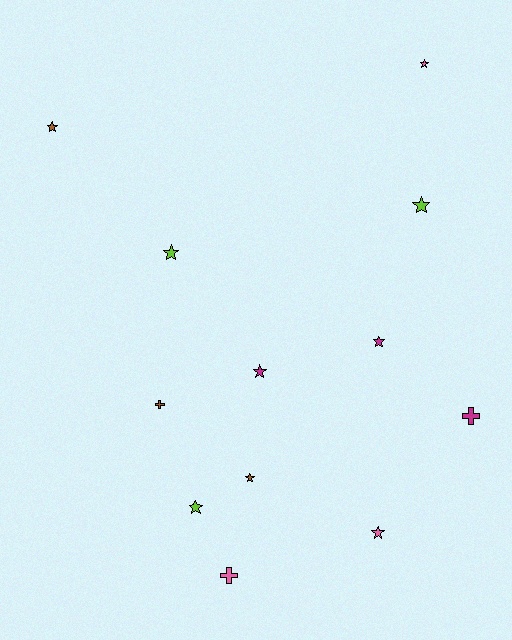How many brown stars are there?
There are 2 brown stars.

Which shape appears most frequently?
Star, with 9 objects.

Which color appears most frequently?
Lime, with 3 objects.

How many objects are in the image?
There are 12 objects.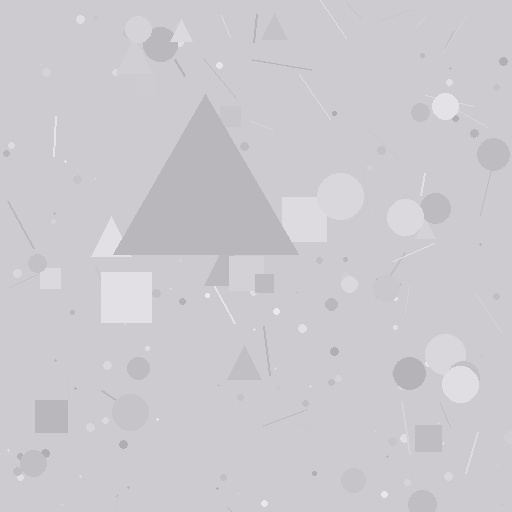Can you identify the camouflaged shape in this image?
The camouflaged shape is a triangle.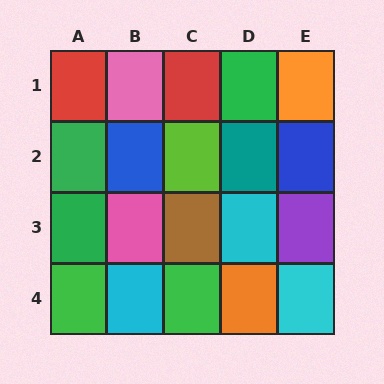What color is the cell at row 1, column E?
Orange.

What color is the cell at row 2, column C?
Lime.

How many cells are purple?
1 cell is purple.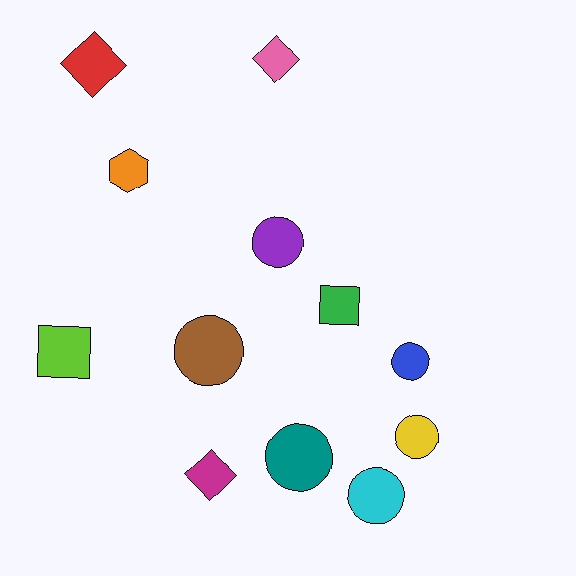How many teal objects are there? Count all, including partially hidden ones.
There is 1 teal object.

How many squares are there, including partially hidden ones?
There are 2 squares.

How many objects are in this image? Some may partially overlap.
There are 12 objects.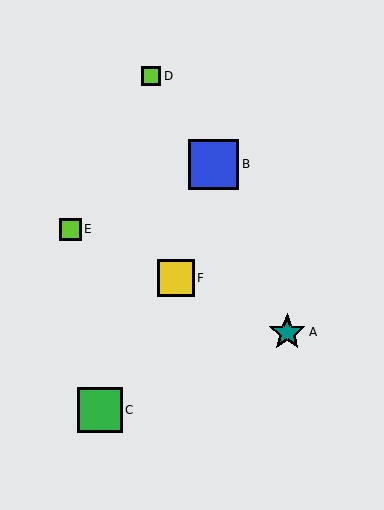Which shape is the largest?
The blue square (labeled B) is the largest.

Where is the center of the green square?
The center of the green square is at (100, 410).